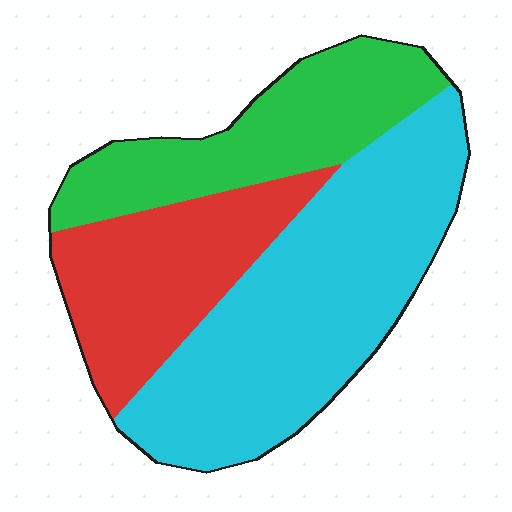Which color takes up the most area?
Cyan, at roughly 50%.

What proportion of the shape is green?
Green takes up about one quarter (1/4) of the shape.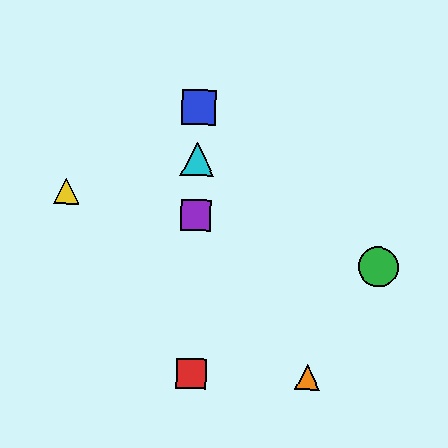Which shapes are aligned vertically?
The red square, the blue square, the purple square, the cyan triangle are aligned vertically.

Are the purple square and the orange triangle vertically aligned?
No, the purple square is at x≈196 and the orange triangle is at x≈308.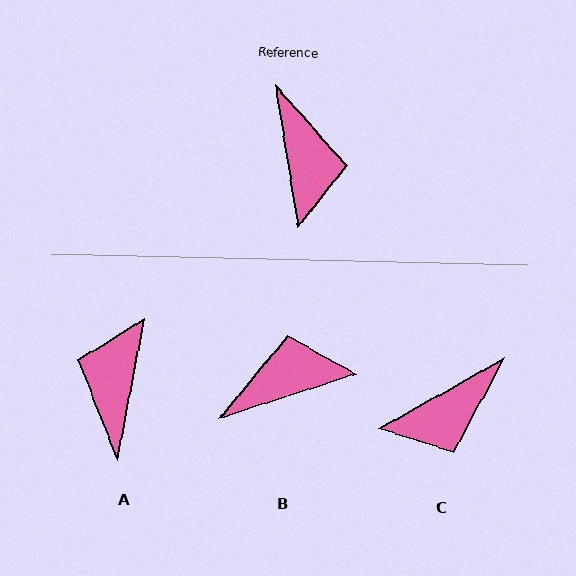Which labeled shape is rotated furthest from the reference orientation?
A, about 160 degrees away.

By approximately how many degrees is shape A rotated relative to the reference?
Approximately 160 degrees counter-clockwise.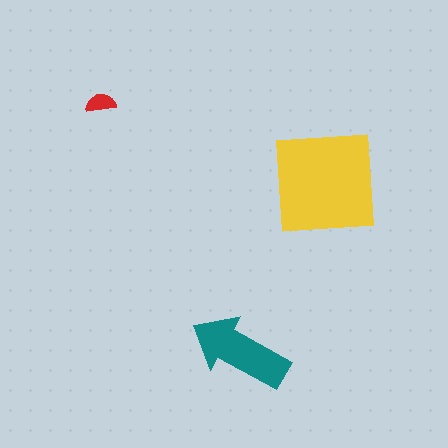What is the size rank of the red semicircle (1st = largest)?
3rd.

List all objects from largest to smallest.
The yellow square, the teal arrow, the red semicircle.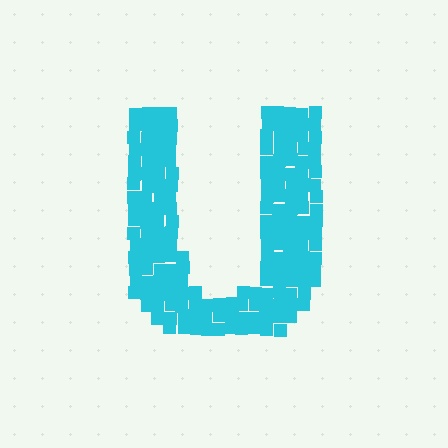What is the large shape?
The large shape is the letter U.